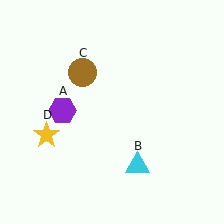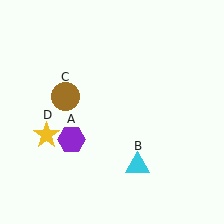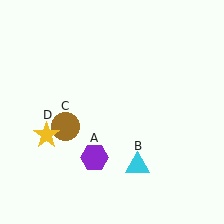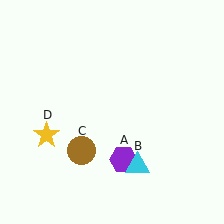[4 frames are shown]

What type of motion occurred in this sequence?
The purple hexagon (object A), brown circle (object C) rotated counterclockwise around the center of the scene.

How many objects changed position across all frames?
2 objects changed position: purple hexagon (object A), brown circle (object C).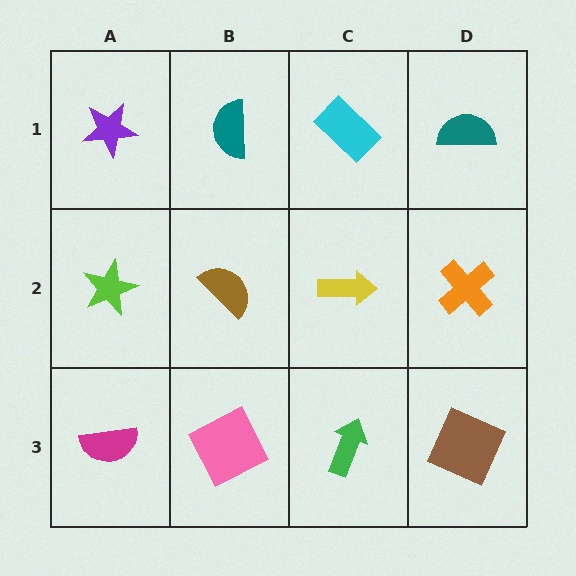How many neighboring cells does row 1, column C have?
3.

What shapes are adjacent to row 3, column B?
A brown semicircle (row 2, column B), a magenta semicircle (row 3, column A), a green arrow (row 3, column C).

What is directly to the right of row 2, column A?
A brown semicircle.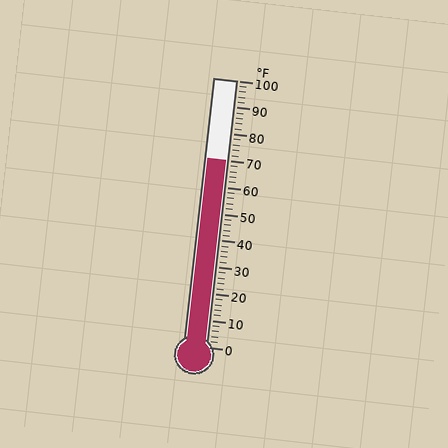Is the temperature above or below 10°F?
The temperature is above 10°F.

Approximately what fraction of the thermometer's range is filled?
The thermometer is filled to approximately 70% of its range.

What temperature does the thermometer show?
The thermometer shows approximately 70°F.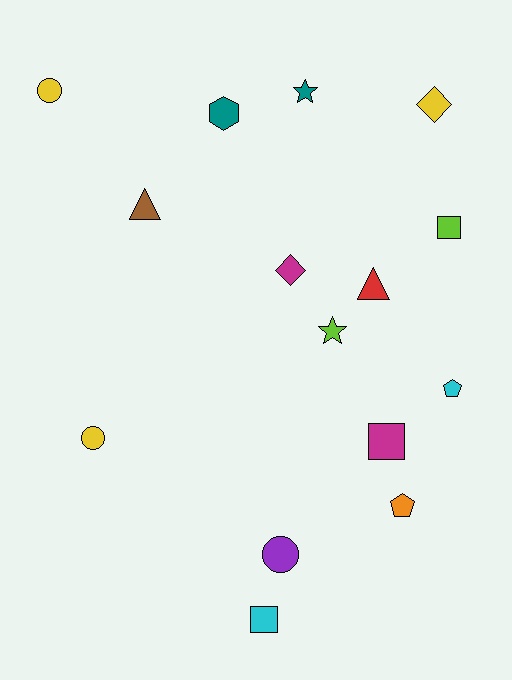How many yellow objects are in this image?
There are 3 yellow objects.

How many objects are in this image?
There are 15 objects.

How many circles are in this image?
There are 3 circles.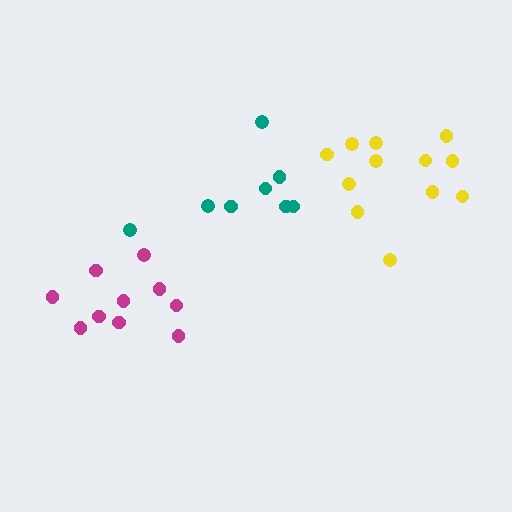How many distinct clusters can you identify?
There are 3 distinct clusters.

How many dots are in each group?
Group 1: 10 dots, Group 2: 8 dots, Group 3: 12 dots (30 total).